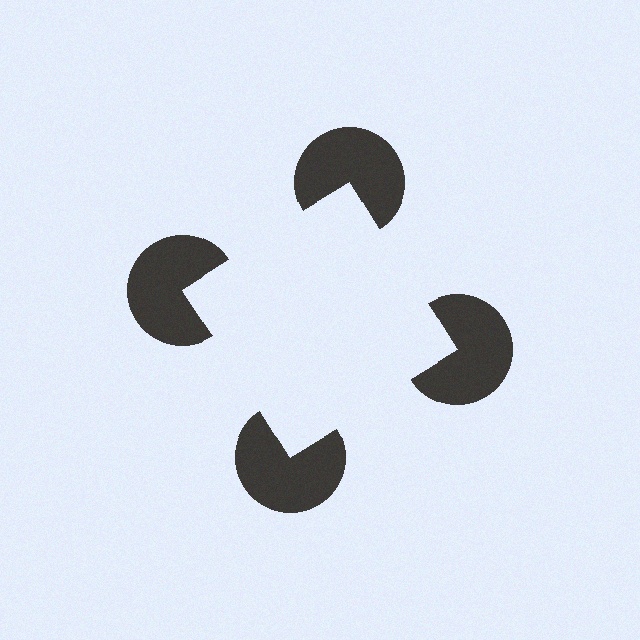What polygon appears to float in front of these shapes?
An illusory square — its edges are inferred from the aligned wedge cuts in the pac-man discs, not physically drawn.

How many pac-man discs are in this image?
There are 4 — one at each vertex of the illusory square.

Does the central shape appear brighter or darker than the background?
It typically appears slightly brighter than the background, even though no actual brightness change is drawn.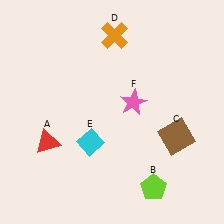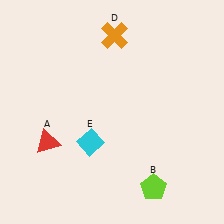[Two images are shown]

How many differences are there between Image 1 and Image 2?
There are 2 differences between the two images.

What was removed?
The brown square (C), the pink star (F) were removed in Image 2.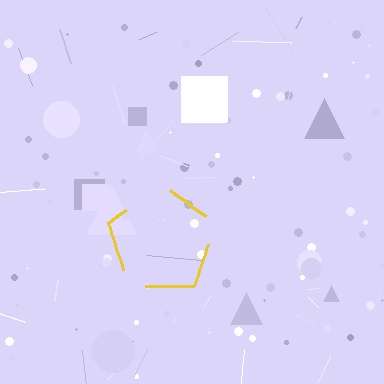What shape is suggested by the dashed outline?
The dashed outline suggests a pentagon.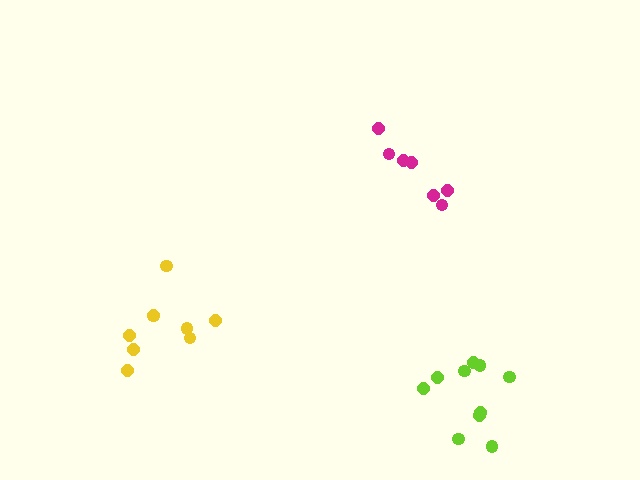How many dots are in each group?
Group 1: 9 dots, Group 2: 7 dots, Group 3: 10 dots (26 total).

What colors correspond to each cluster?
The clusters are colored: yellow, magenta, lime.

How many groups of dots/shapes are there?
There are 3 groups.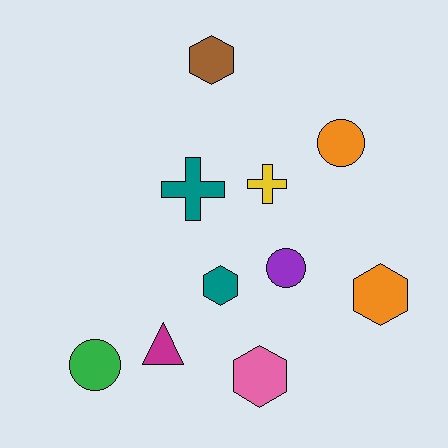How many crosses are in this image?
There are 2 crosses.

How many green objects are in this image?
There is 1 green object.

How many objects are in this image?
There are 10 objects.